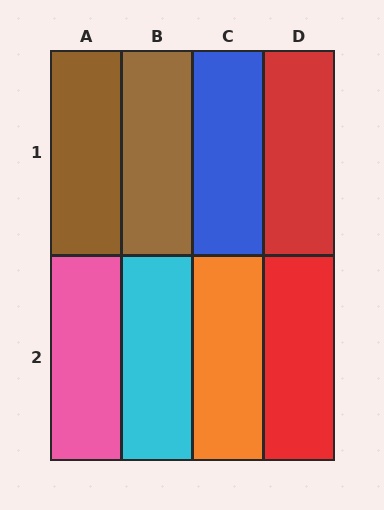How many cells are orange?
1 cell is orange.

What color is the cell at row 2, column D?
Red.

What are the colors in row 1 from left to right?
Brown, brown, blue, red.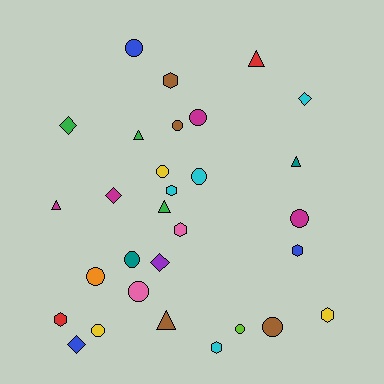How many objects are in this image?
There are 30 objects.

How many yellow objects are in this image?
There are 3 yellow objects.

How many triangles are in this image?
There are 6 triangles.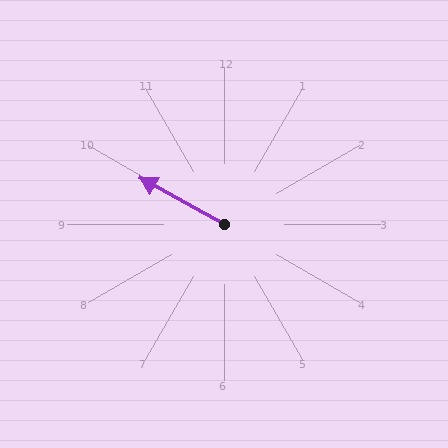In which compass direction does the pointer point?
Northwest.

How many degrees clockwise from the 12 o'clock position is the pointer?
Approximately 299 degrees.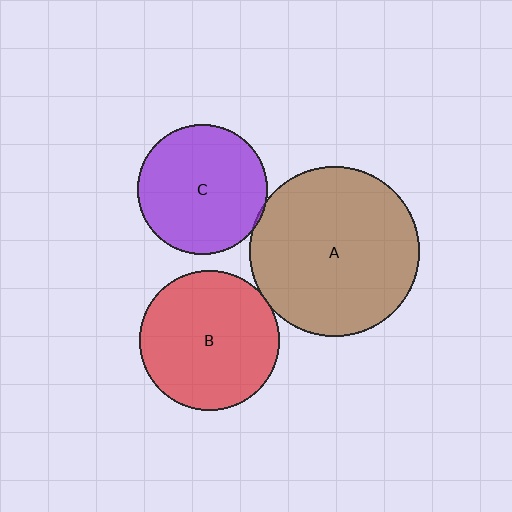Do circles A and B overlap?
Yes.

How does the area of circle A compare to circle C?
Approximately 1.7 times.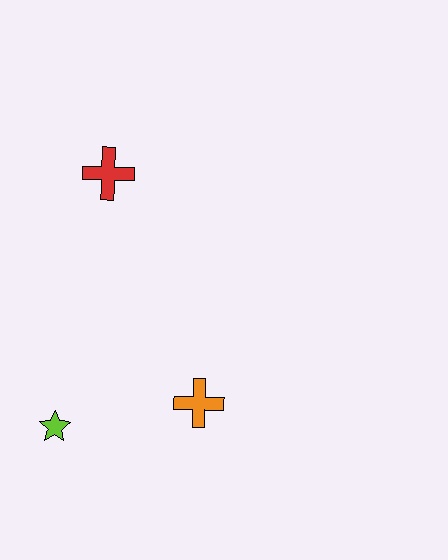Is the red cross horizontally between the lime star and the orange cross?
Yes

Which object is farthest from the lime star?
The red cross is farthest from the lime star.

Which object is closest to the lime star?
The orange cross is closest to the lime star.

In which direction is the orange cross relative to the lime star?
The orange cross is to the right of the lime star.